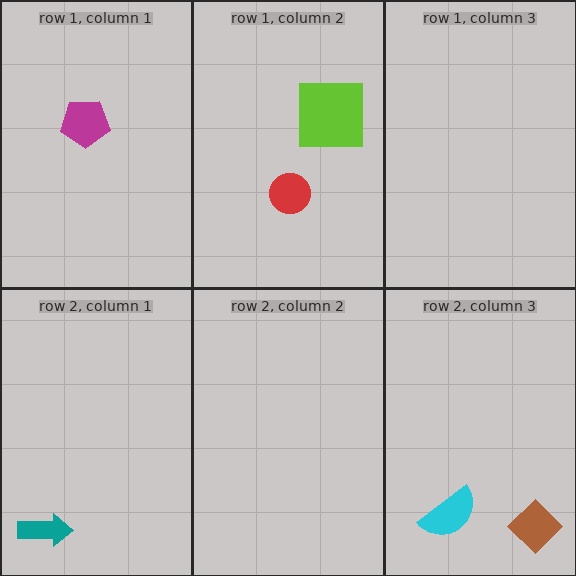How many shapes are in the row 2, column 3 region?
2.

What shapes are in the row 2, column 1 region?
The teal arrow.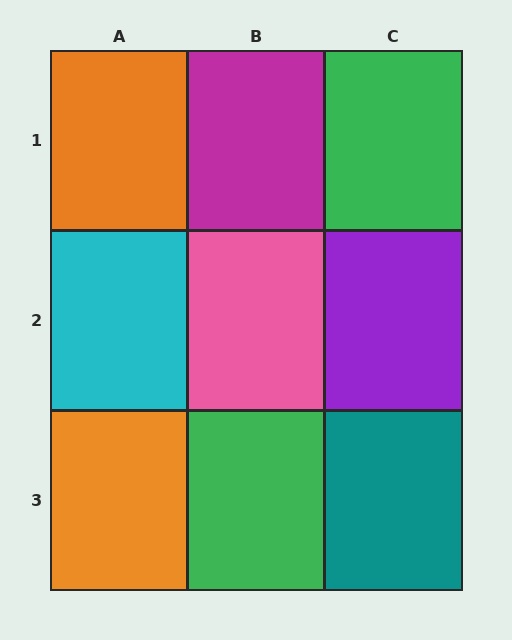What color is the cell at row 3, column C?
Teal.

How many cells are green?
2 cells are green.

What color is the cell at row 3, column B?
Green.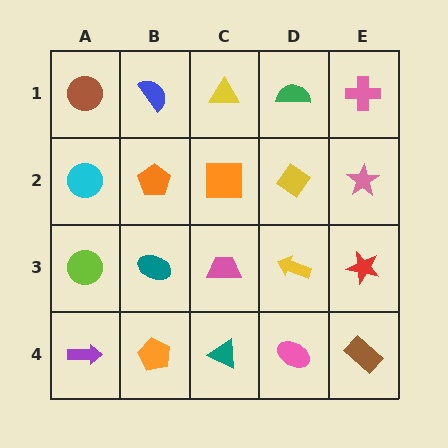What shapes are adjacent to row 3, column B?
An orange pentagon (row 2, column B), an orange pentagon (row 4, column B), a lime circle (row 3, column A), a pink trapezoid (row 3, column C).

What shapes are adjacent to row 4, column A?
A lime circle (row 3, column A), an orange pentagon (row 4, column B).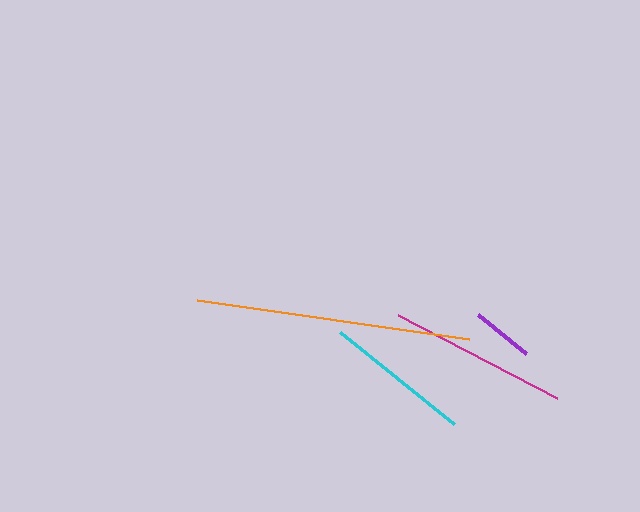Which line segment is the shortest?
The purple line is the shortest at approximately 62 pixels.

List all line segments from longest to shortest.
From longest to shortest: orange, magenta, cyan, purple.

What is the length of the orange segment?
The orange segment is approximately 275 pixels long.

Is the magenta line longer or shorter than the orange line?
The orange line is longer than the magenta line.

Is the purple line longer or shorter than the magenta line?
The magenta line is longer than the purple line.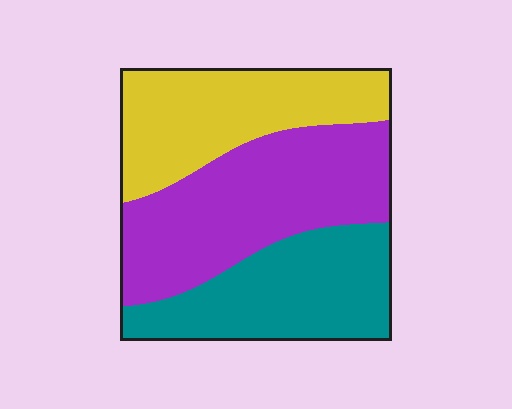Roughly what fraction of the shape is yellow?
Yellow covers around 30% of the shape.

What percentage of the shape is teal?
Teal covers about 30% of the shape.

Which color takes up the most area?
Purple, at roughly 40%.